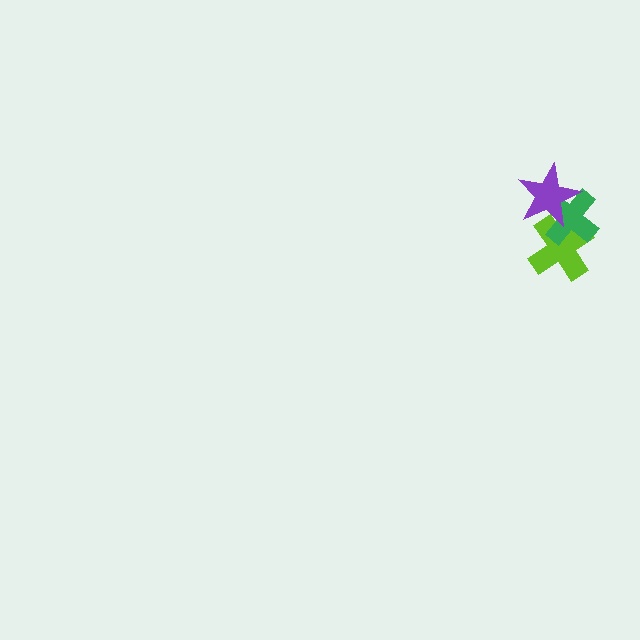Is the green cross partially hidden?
Yes, it is partially covered by another shape.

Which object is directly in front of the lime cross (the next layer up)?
The green cross is directly in front of the lime cross.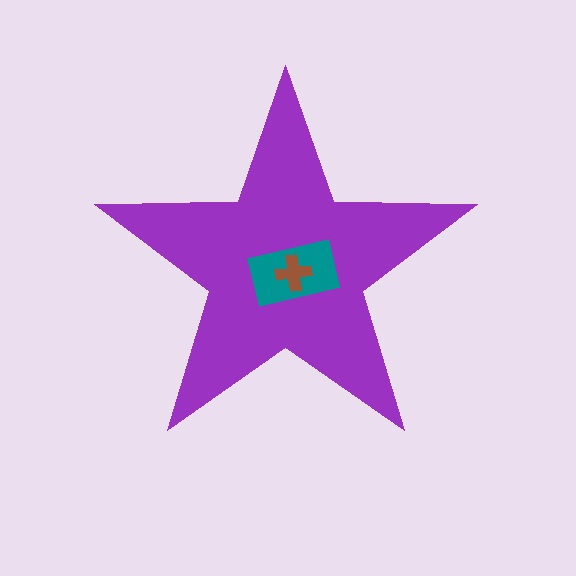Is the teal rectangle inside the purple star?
Yes.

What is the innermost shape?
The brown cross.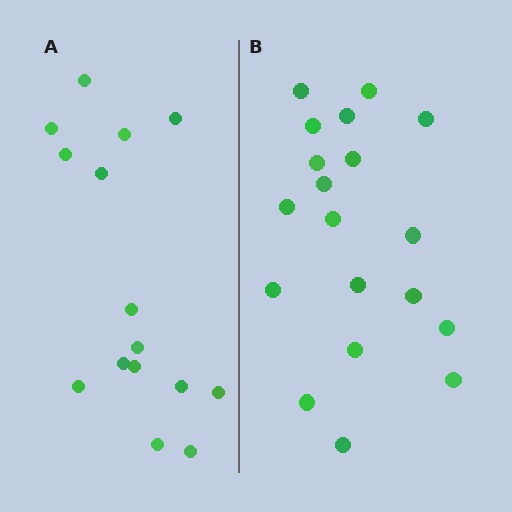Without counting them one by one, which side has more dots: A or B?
Region B (the right region) has more dots.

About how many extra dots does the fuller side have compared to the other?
Region B has about 4 more dots than region A.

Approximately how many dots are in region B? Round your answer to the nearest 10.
About 20 dots. (The exact count is 19, which rounds to 20.)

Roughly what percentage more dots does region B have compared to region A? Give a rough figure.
About 25% more.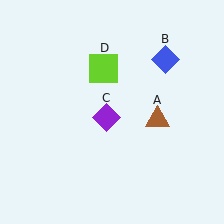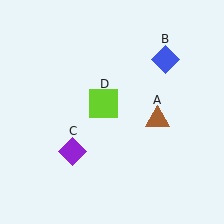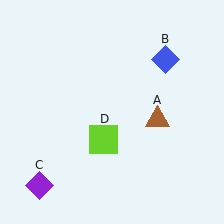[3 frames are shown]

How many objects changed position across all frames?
2 objects changed position: purple diamond (object C), lime square (object D).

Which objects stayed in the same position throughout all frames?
Brown triangle (object A) and blue diamond (object B) remained stationary.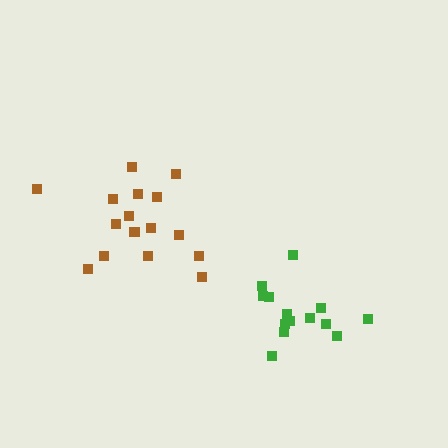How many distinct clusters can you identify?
There are 2 distinct clusters.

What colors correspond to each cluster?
The clusters are colored: brown, green.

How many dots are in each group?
Group 1: 16 dots, Group 2: 14 dots (30 total).